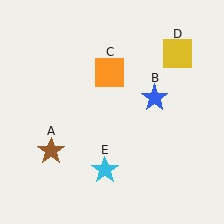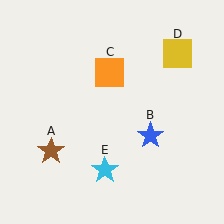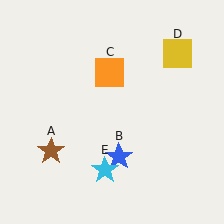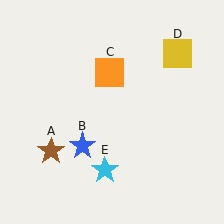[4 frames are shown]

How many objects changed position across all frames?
1 object changed position: blue star (object B).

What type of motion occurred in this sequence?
The blue star (object B) rotated clockwise around the center of the scene.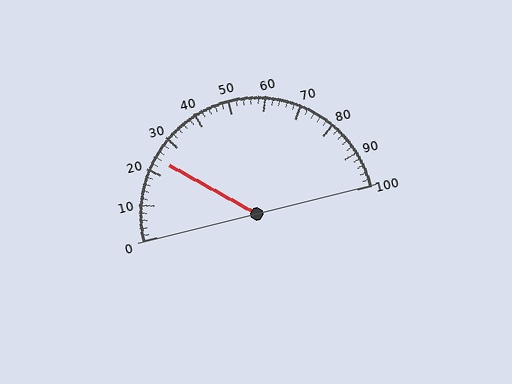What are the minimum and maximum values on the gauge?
The gauge ranges from 0 to 100.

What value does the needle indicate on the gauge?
The needle indicates approximately 24.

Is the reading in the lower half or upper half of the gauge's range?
The reading is in the lower half of the range (0 to 100).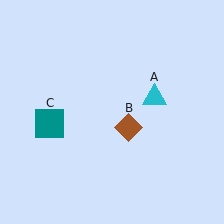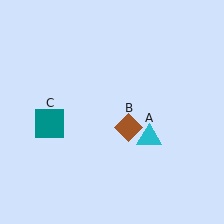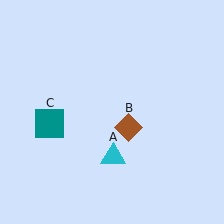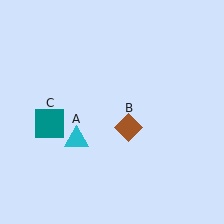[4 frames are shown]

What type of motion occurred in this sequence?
The cyan triangle (object A) rotated clockwise around the center of the scene.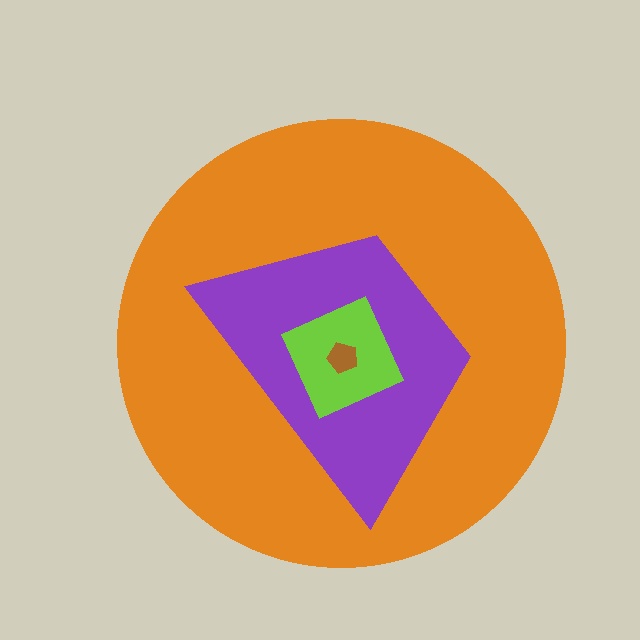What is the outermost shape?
The orange circle.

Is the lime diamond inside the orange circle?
Yes.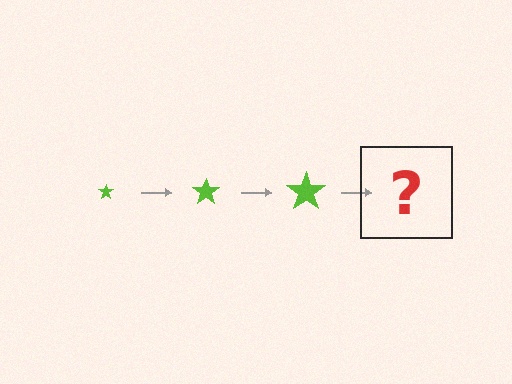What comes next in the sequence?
The next element should be a lime star, larger than the previous one.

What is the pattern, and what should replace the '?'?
The pattern is that the star gets progressively larger each step. The '?' should be a lime star, larger than the previous one.